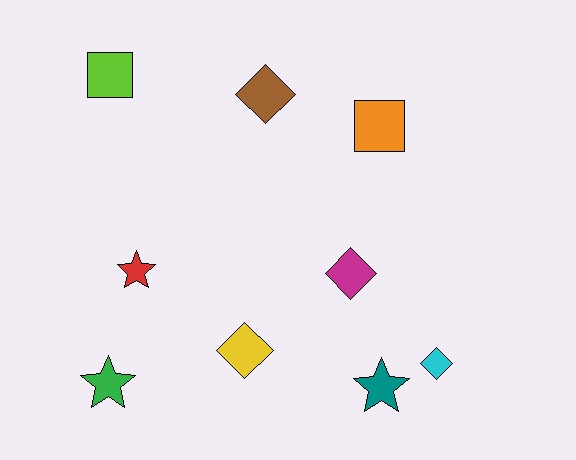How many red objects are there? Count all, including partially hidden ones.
There is 1 red object.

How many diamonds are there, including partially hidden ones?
There are 4 diamonds.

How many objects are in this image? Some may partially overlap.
There are 9 objects.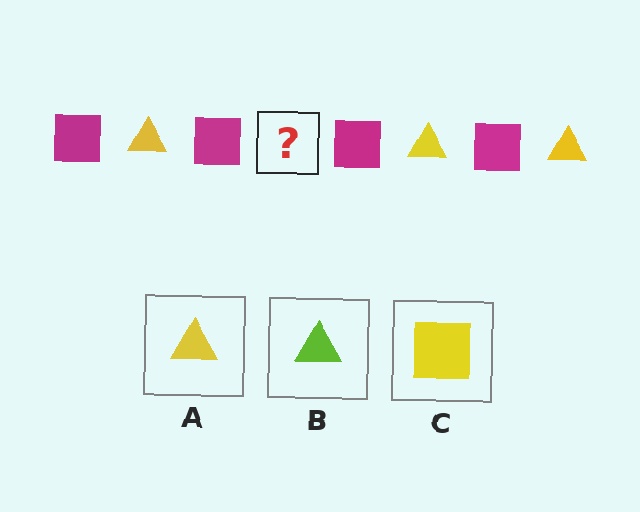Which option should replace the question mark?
Option A.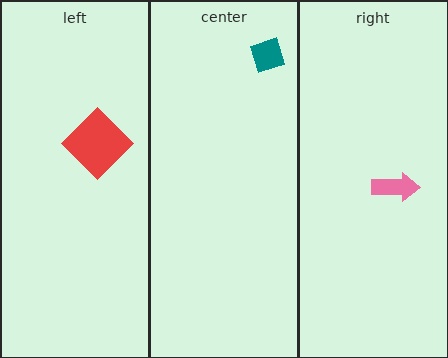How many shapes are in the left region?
1.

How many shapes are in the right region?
1.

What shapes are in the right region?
The pink arrow.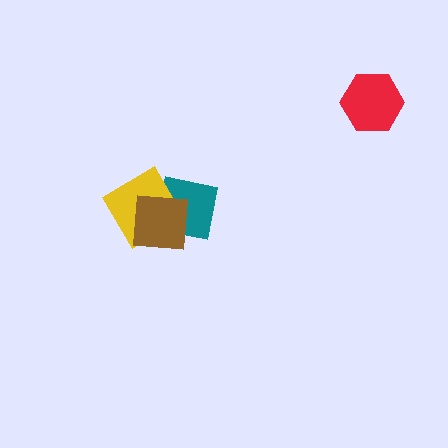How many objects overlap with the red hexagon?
0 objects overlap with the red hexagon.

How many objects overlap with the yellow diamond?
2 objects overlap with the yellow diamond.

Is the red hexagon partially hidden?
No, no other shape covers it.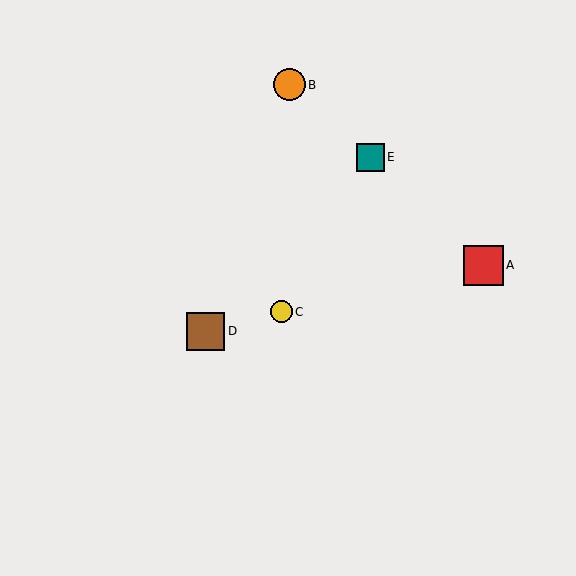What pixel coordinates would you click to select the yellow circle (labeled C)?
Click at (281, 312) to select the yellow circle C.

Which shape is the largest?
The red square (labeled A) is the largest.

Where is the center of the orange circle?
The center of the orange circle is at (290, 85).